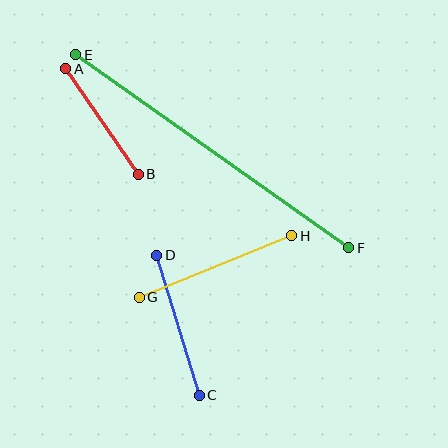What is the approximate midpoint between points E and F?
The midpoint is at approximately (212, 151) pixels.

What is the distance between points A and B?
The distance is approximately 128 pixels.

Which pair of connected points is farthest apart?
Points E and F are farthest apart.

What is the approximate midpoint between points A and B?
The midpoint is at approximately (102, 122) pixels.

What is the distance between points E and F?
The distance is approximately 334 pixels.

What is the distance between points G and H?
The distance is approximately 164 pixels.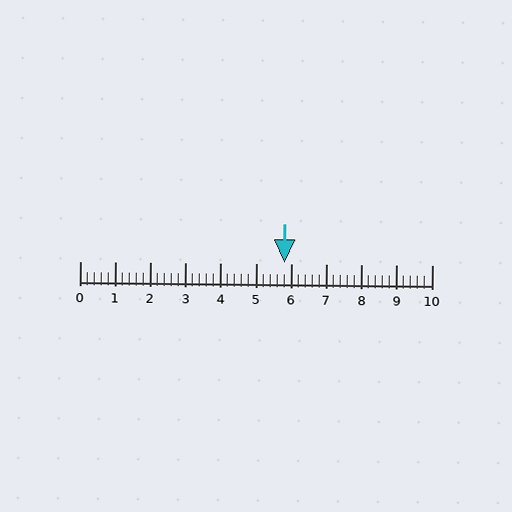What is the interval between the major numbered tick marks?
The major tick marks are spaced 1 units apart.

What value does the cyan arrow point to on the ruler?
The cyan arrow points to approximately 5.8.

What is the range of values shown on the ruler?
The ruler shows values from 0 to 10.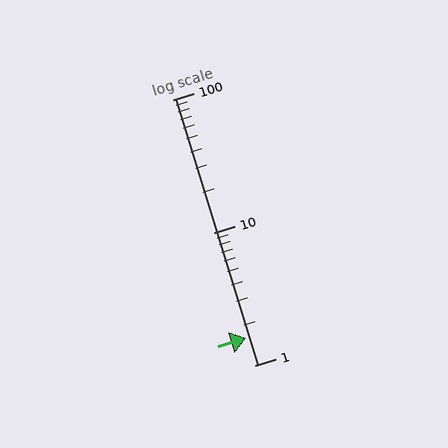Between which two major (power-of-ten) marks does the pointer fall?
The pointer is between 1 and 10.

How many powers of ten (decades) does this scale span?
The scale spans 2 decades, from 1 to 100.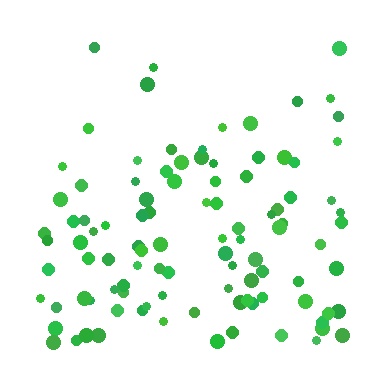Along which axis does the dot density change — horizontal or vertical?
Vertical.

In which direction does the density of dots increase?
From top to bottom, with the bottom side densest.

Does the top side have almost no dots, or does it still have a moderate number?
Still a moderate number, just noticeably fewer than the bottom.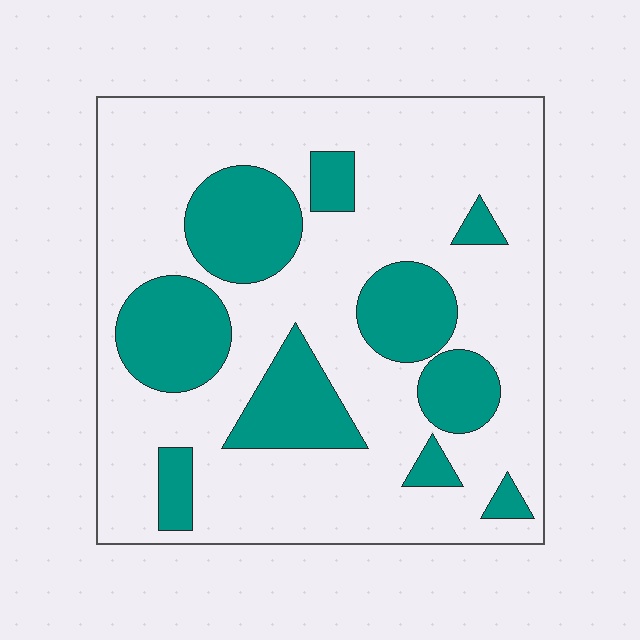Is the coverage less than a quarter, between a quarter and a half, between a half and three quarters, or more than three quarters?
Between a quarter and a half.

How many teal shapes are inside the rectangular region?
10.